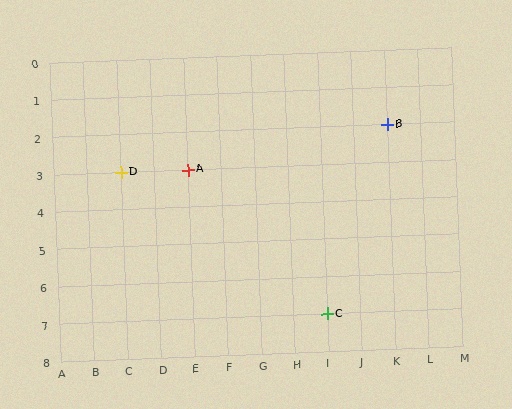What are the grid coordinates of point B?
Point B is at grid coordinates (K, 2).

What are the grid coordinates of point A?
Point A is at grid coordinates (E, 3).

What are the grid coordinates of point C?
Point C is at grid coordinates (I, 7).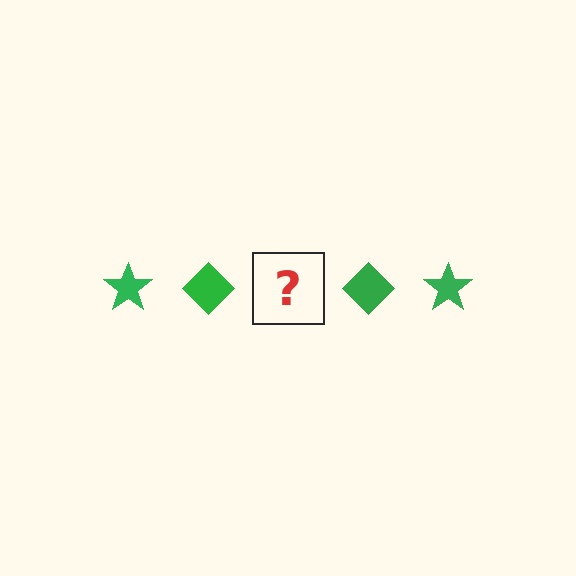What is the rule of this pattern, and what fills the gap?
The rule is that the pattern cycles through star, diamond shapes in green. The gap should be filled with a green star.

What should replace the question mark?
The question mark should be replaced with a green star.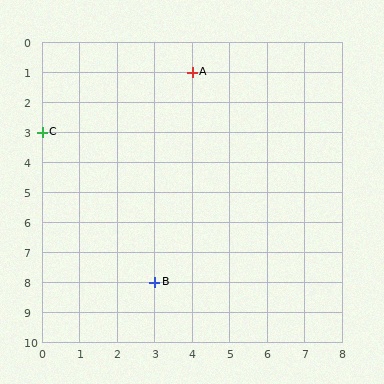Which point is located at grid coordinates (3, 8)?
Point B is at (3, 8).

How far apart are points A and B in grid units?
Points A and B are 1 column and 7 rows apart (about 7.1 grid units diagonally).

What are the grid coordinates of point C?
Point C is at grid coordinates (0, 3).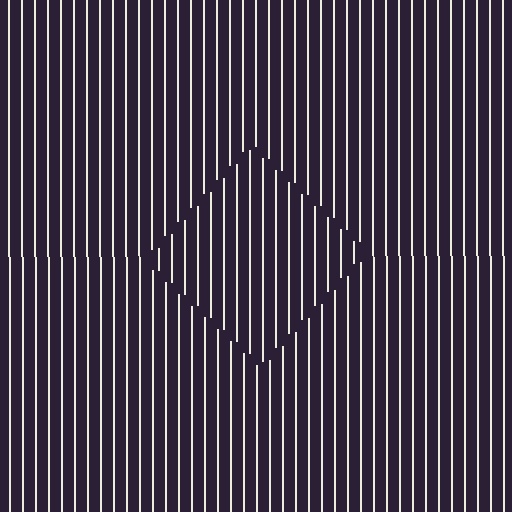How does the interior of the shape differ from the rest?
The interior of the shape contains the same grating, shifted by half a period — the contour is defined by the phase discontinuity where line-ends from the inner and outer gratings abut.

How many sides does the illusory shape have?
4 sides — the line-ends trace a square.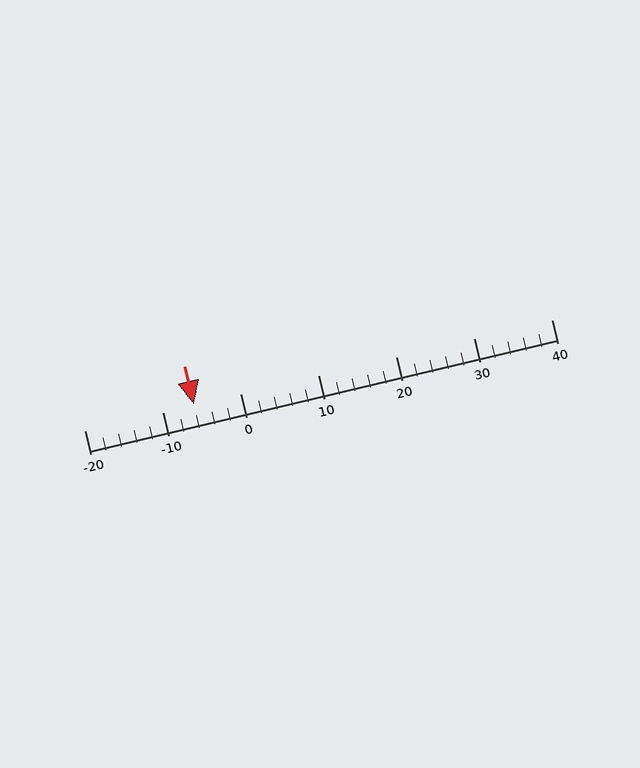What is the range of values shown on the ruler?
The ruler shows values from -20 to 40.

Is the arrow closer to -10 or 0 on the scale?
The arrow is closer to -10.